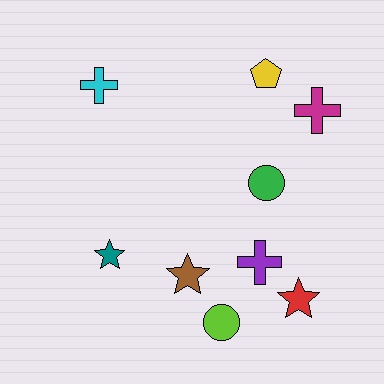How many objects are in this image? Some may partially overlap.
There are 9 objects.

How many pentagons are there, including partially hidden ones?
There is 1 pentagon.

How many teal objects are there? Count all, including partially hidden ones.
There is 1 teal object.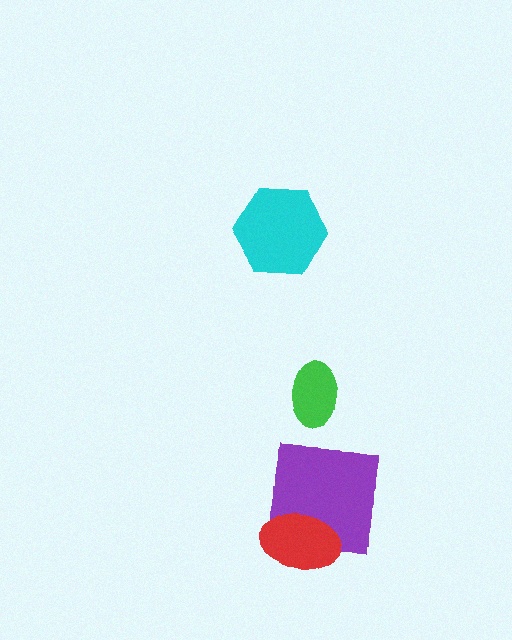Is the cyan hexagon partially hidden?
No, no other shape covers it.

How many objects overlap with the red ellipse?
1 object overlaps with the red ellipse.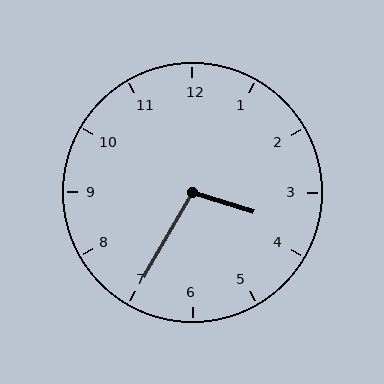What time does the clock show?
3:35.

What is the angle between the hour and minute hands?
Approximately 102 degrees.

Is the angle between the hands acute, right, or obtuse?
It is obtuse.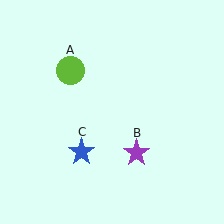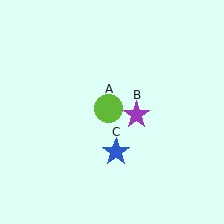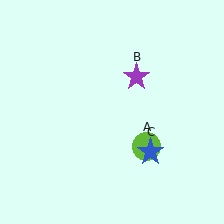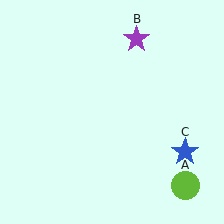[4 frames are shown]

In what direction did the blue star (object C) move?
The blue star (object C) moved right.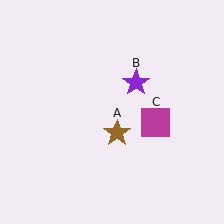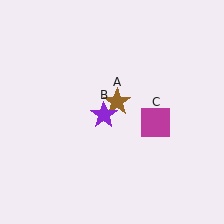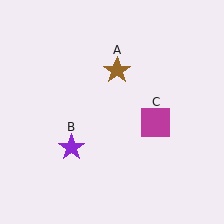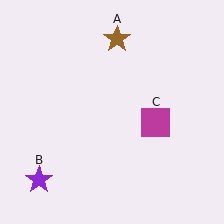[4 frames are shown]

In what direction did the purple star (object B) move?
The purple star (object B) moved down and to the left.